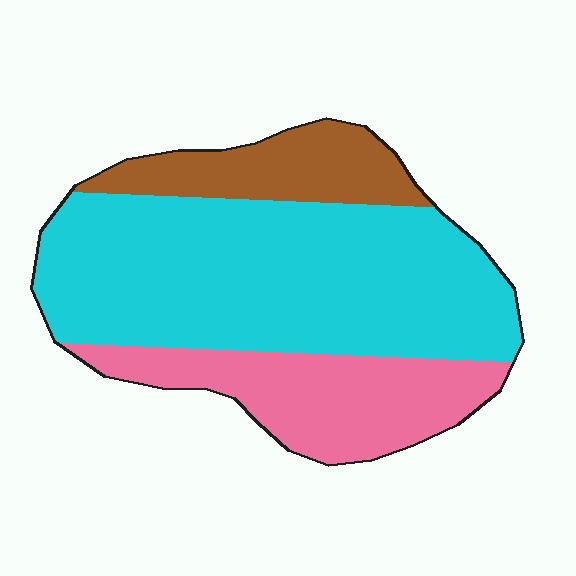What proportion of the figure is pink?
Pink takes up about one quarter (1/4) of the figure.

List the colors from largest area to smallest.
From largest to smallest: cyan, pink, brown.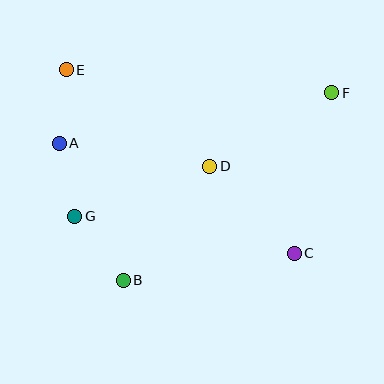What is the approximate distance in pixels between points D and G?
The distance between D and G is approximately 144 pixels.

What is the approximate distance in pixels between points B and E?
The distance between B and E is approximately 219 pixels.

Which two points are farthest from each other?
Points C and E are farthest from each other.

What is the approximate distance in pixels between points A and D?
The distance between A and D is approximately 152 pixels.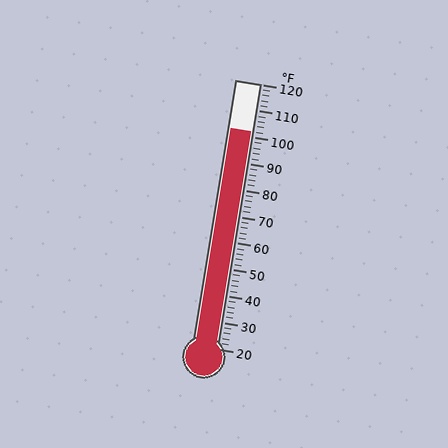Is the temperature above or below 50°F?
The temperature is above 50°F.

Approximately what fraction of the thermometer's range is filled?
The thermometer is filled to approximately 80% of its range.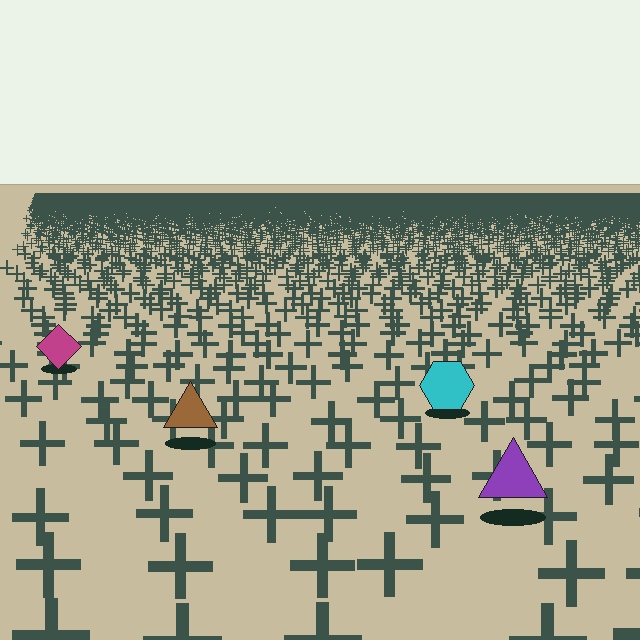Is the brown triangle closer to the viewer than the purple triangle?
No. The purple triangle is closer — you can tell from the texture gradient: the ground texture is coarser near it.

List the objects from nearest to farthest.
From nearest to farthest: the purple triangle, the brown triangle, the cyan hexagon, the magenta diamond.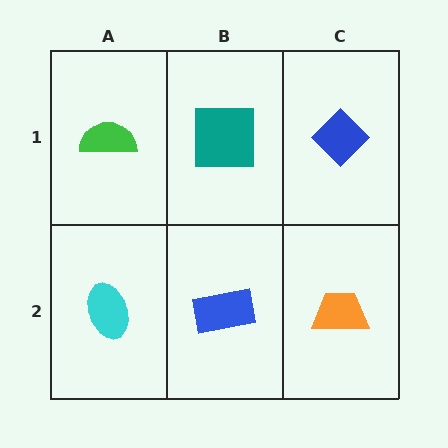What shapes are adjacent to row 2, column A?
A green semicircle (row 1, column A), a blue rectangle (row 2, column B).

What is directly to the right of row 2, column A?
A blue rectangle.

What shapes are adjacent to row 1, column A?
A cyan ellipse (row 2, column A), a teal square (row 1, column B).